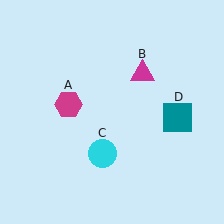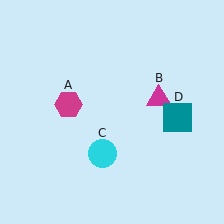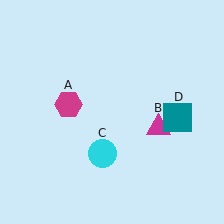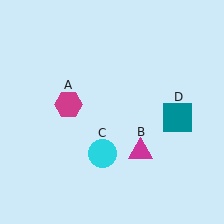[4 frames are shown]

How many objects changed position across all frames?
1 object changed position: magenta triangle (object B).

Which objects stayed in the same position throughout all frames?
Magenta hexagon (object A) and cyan circle (object C) and teal square (object D) remained stationary.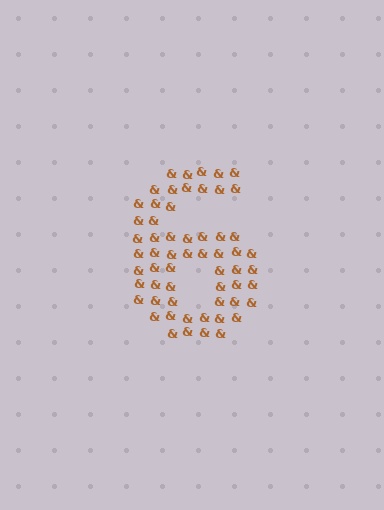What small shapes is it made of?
It is made of small ampersands.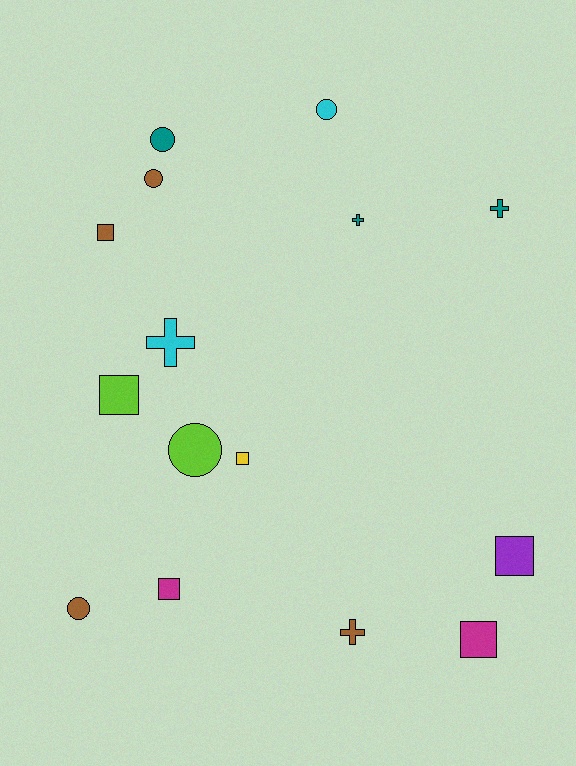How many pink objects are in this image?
There are no pink objects.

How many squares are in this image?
There are 6 squares.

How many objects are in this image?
There are 15 objects.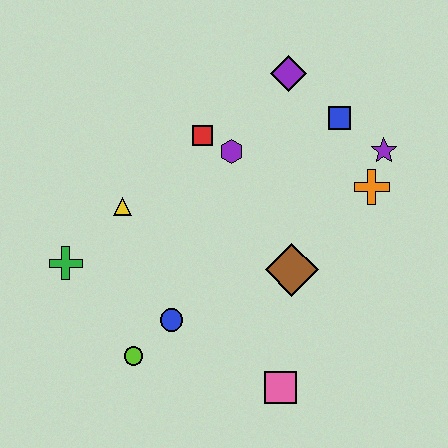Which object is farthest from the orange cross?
The green cross is farthest from the orange cross.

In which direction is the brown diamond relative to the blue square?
The brown diamond is below the blue square.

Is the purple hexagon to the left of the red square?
No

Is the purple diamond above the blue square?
Yes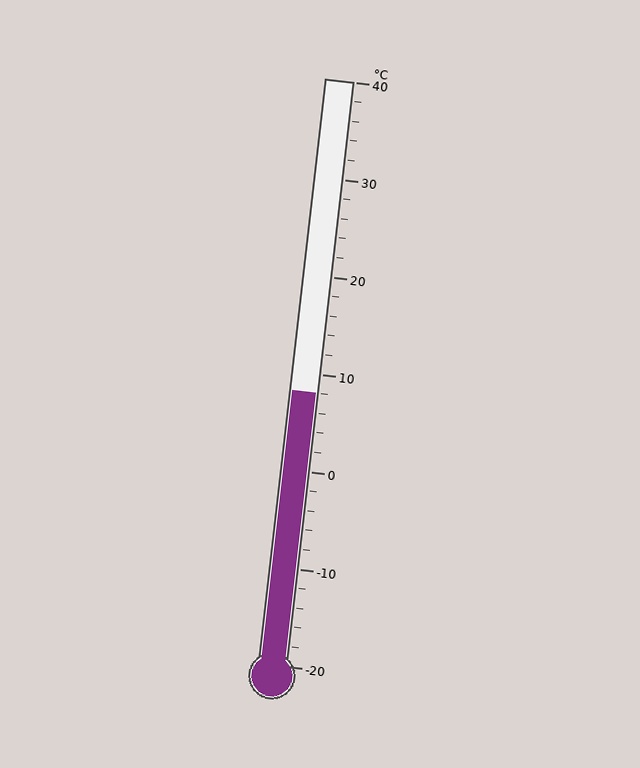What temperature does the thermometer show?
The thermometer shows approximately 8°C.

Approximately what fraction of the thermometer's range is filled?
The thermometer is filled to approximately 45% of its range.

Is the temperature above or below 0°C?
The temperature is above 0°C.